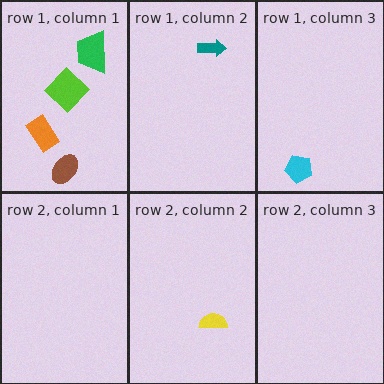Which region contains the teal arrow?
The row 1, column 2 region.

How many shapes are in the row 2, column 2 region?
1.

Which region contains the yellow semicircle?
The row 2, column 2 region.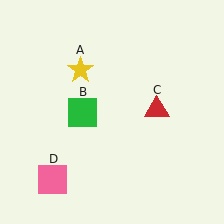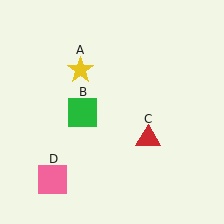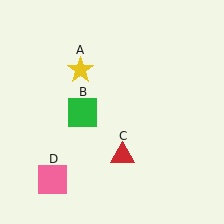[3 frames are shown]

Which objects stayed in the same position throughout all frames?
Yellow star (object A) and green square (object B) and pink square (object D) remained stationary.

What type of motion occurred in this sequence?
The red triangle (object C) rotated clockwise around the center of the scene.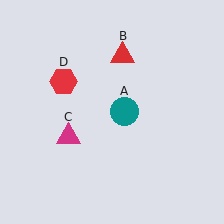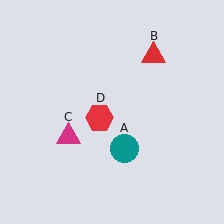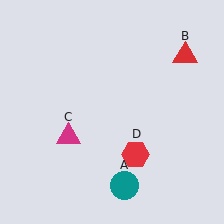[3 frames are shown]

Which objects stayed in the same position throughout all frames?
Magenta triangle (object C) remained stationary.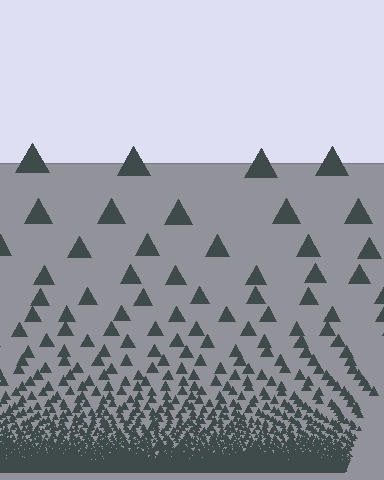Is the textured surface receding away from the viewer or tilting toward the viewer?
The surface appears to tilt toward the viewer. Texture elements get larger and sparser toward the top.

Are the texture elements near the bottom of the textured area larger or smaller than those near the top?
Smaller. The gradient is inverted — elements near the bottom are smaller and denser.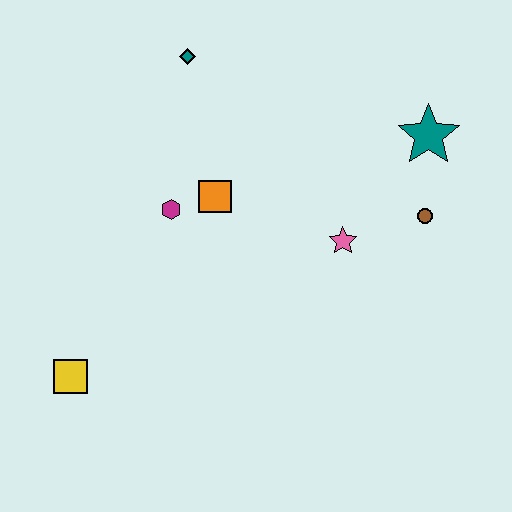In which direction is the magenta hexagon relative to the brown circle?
The magenta hexagon is to the left of the brown circle.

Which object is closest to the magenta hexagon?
The orange square is closest to the magenta hexagon.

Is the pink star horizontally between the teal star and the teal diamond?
Yes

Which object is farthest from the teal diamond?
The yellow square is farthest from the teal diamond.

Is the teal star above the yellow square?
Yes